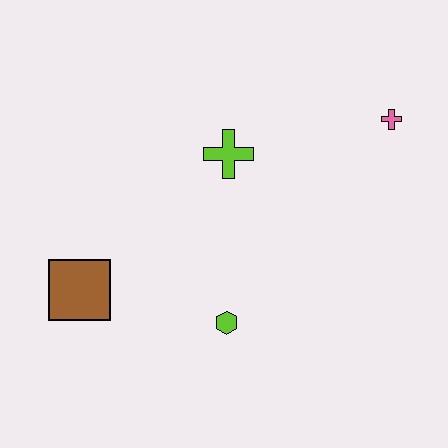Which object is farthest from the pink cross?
The brown square is farthest from the pink cross.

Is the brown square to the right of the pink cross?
No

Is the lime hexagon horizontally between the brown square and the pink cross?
Yes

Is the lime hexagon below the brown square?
Yes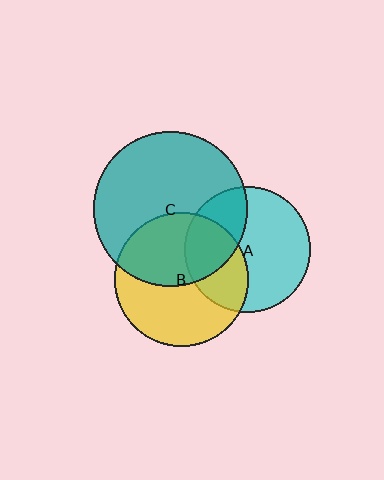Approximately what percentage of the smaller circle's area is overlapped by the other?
Approximately 35%.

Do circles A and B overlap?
Yes.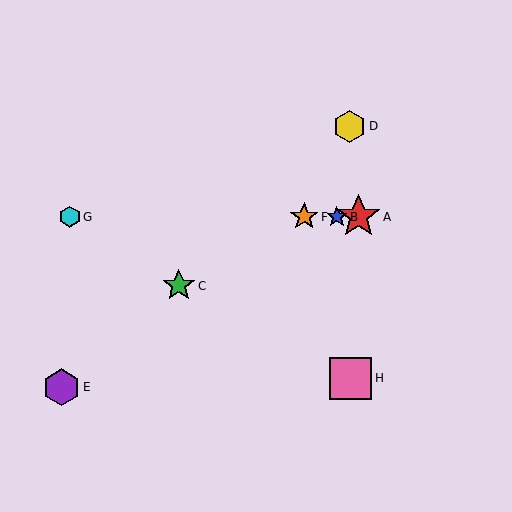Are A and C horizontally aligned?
No, A is at y≈217 and C is at y≈286.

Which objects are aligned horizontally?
Objects A, B, F, G are aligned horizontally.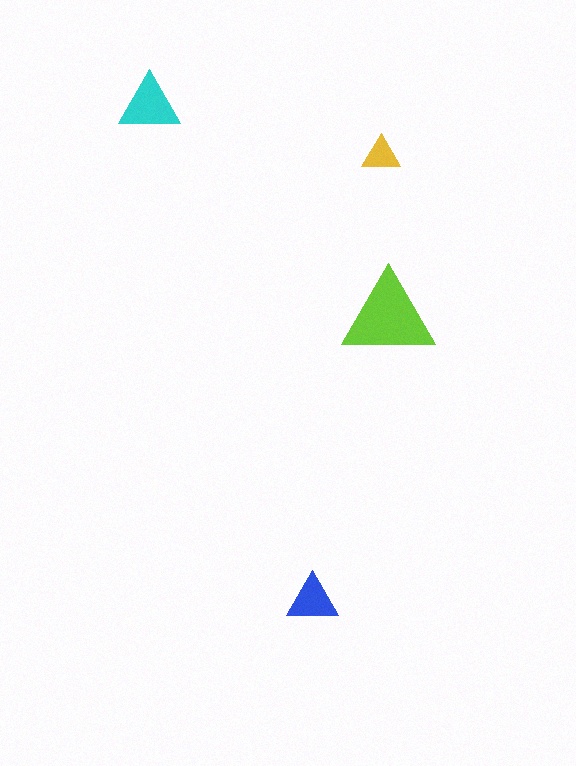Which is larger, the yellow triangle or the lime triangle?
The lime one.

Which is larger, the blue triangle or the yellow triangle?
The blue one.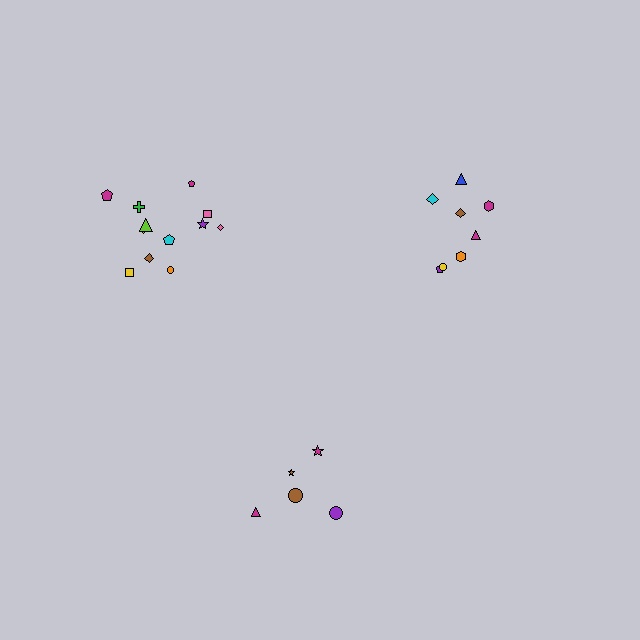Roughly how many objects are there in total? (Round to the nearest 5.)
Roughly 25 objects in total.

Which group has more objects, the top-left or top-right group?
The top-left group.